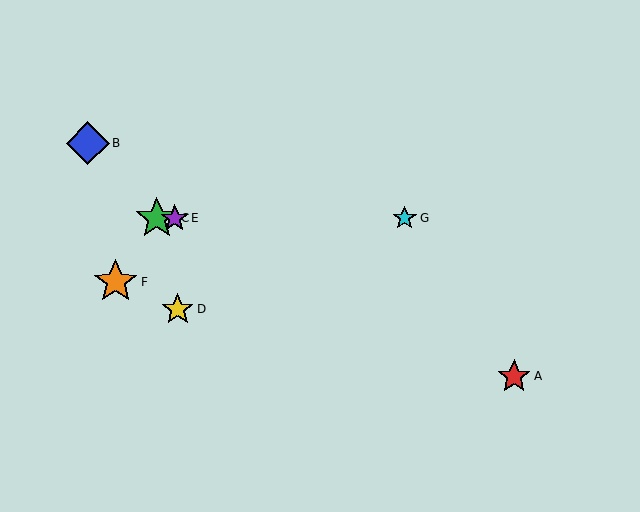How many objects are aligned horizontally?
3 objects (C, E, G) are aligned horizontally.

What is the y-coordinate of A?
Object A is at y≈376.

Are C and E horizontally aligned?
Yes, both are at y≈218.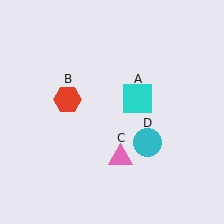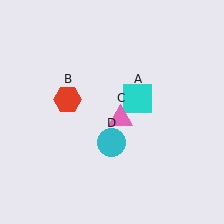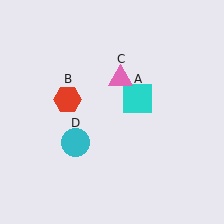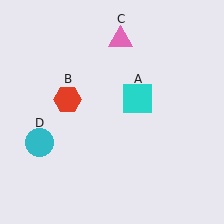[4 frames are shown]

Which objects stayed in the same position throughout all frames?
Cyan square (object A) and red hexagon (object B) remained stationary.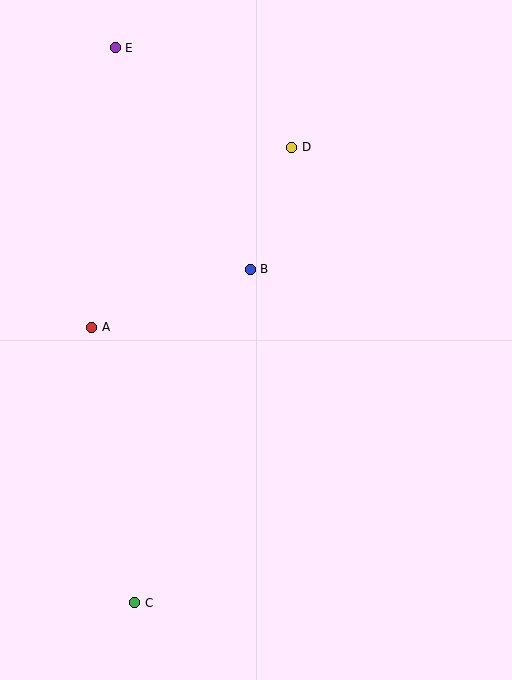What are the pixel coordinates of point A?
Point A is at (92, 327).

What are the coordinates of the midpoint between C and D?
The midpoint between C and D is at (213, 375).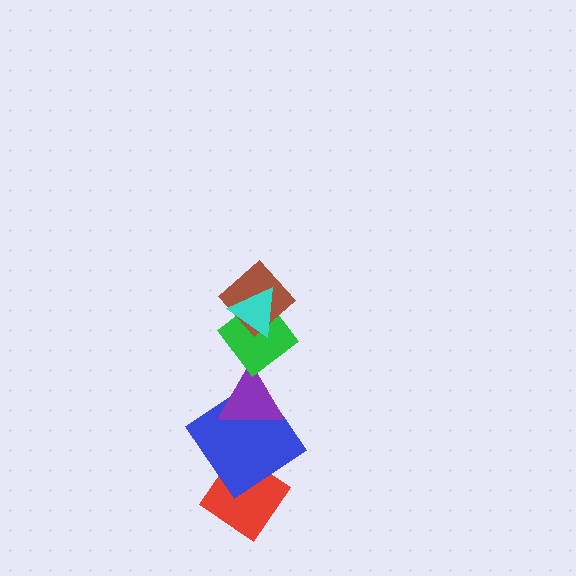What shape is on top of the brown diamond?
The cyan triangle is on top of the brown diamond.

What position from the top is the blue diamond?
The blue diamond is 5th from the top.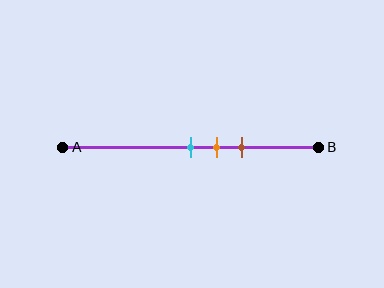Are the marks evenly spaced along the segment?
Yes, the marks are approximately evenly spaced.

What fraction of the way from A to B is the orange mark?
The orange mark is approximately 60% (0.6) of the way from A to B.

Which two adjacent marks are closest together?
The cyan and orange marks are the closest adjacent pair.